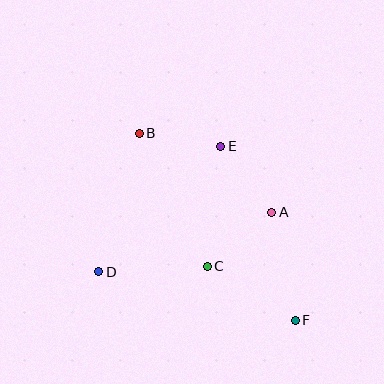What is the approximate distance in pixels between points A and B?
The distance between A and B is approximately 154 pixels.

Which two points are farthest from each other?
Points B and F are farthest from each other.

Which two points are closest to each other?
Points B and E are closest to each other.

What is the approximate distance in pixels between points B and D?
The distance between B and D is approximately 144 pixels.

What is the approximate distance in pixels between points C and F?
The distance between C and F is approximately 103 pixels.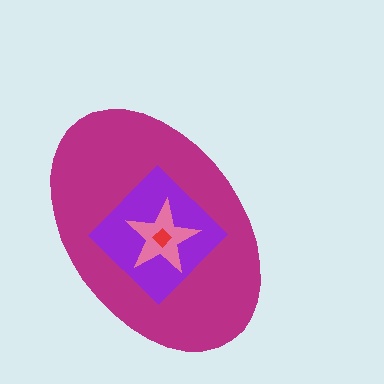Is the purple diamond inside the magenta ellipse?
Yes.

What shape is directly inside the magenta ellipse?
The purple diamond.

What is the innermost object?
The red diamond.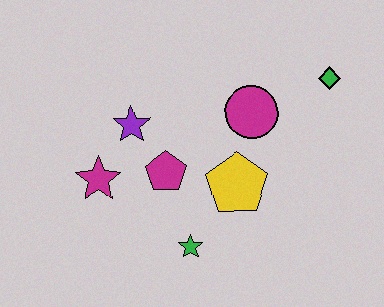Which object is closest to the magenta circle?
The yellow pentagon is closest to the magenta circle.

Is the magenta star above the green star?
Yes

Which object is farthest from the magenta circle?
The magenta star is farthest from the magenta circle.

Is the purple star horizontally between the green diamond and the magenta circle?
No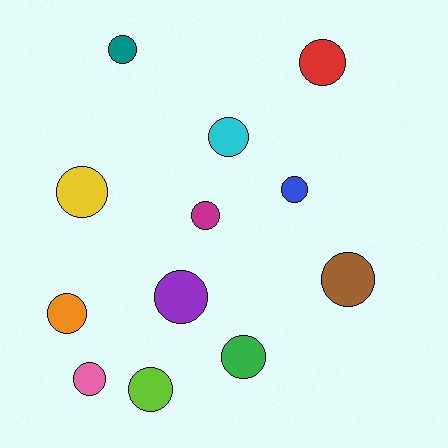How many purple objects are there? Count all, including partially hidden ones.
There is 1 purple object.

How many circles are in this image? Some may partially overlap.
There are 12 circles.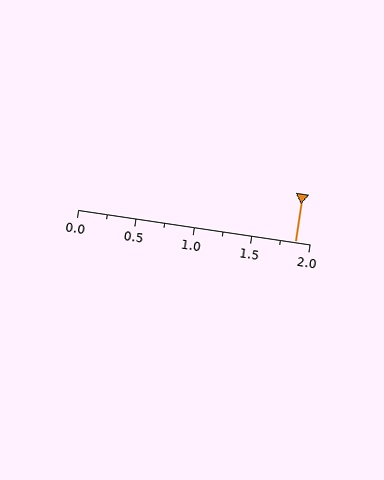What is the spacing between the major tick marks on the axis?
The major ticks are spaced 0.5 apart.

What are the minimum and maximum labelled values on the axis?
The axis runs from 0.0 to 2.0.